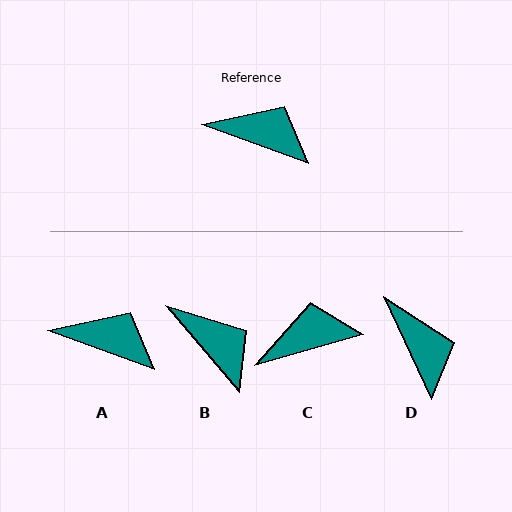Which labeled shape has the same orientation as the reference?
A.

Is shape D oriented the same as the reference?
No, it is off by about 45 degrees.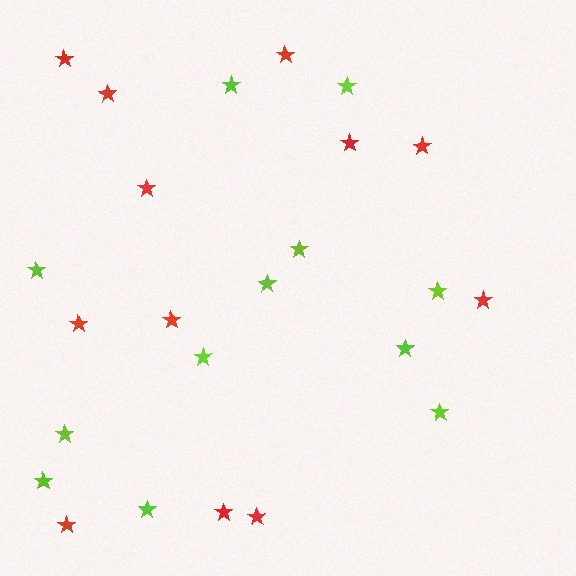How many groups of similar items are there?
There are 2 groups: one group of red stars (12) and one group of lime stars (12).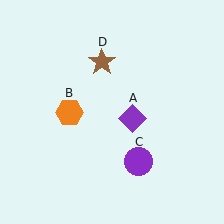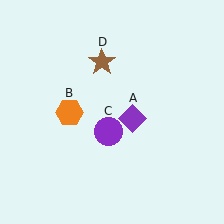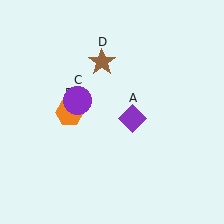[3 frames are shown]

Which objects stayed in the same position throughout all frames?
Purple diamond (object A) and orange hexagon (object B) and brown star (object D) remained stationary.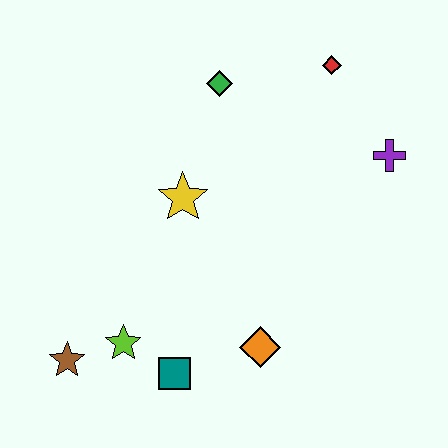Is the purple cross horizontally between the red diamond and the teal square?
No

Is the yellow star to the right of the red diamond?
No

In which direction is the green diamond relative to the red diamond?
The green diamond is to the left of the red diamond.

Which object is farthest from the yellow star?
The purple cross is farthest from the yellow star.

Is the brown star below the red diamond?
Yes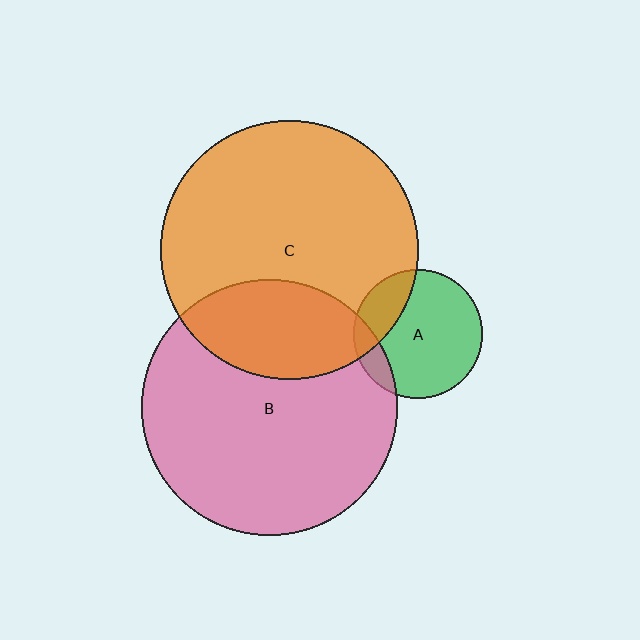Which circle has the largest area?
Circle C (orange).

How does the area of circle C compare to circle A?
Approximately 4.0 times.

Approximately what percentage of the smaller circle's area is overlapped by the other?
Approximately 25%.